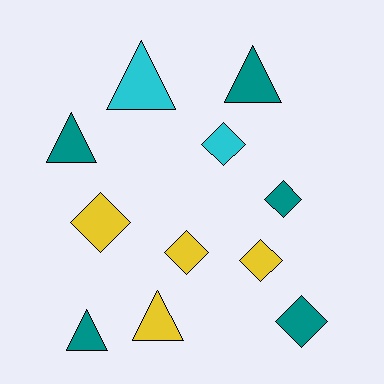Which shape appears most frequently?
Diamond, with 6 objects.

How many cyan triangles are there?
There is 1 cyan triangle.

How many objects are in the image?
There are 11 objects.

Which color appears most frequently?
Teal, with 5 objects.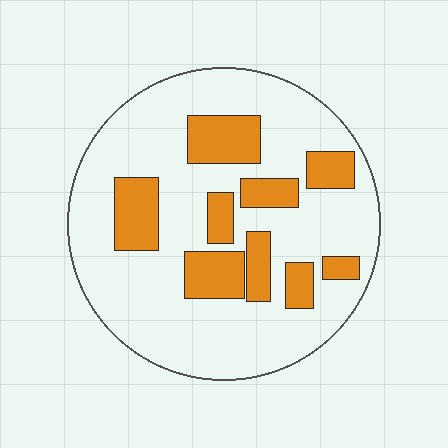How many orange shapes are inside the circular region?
9.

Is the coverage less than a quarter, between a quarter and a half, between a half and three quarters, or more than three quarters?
Less than a quarter.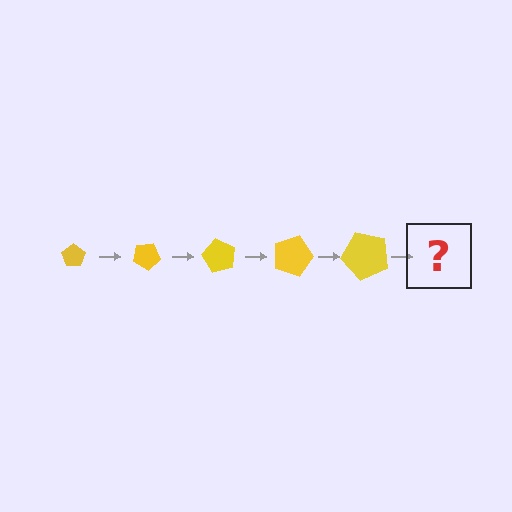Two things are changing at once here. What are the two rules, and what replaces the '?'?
The two rules are that the pentagon grows larger each step and it rotates 30 degrees each step. The '?' should be a pentagon, larger than the previous one and rotated 150 degrees from the start.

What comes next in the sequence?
The next element should be a pentagon, larger than the previous one and rotated 150 degrees from the start.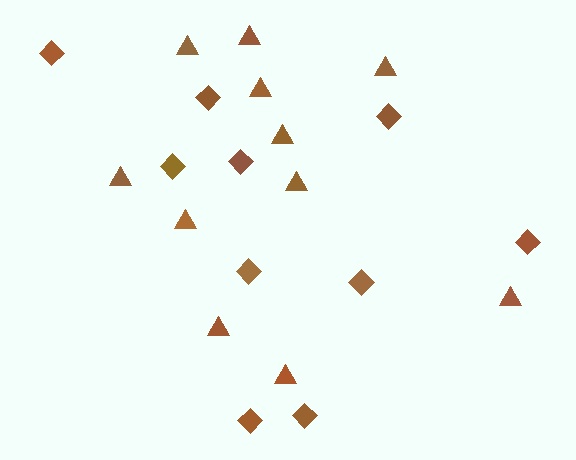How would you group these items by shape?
There are 2 groups: one group of diamonds (10) and one group of triangles (11).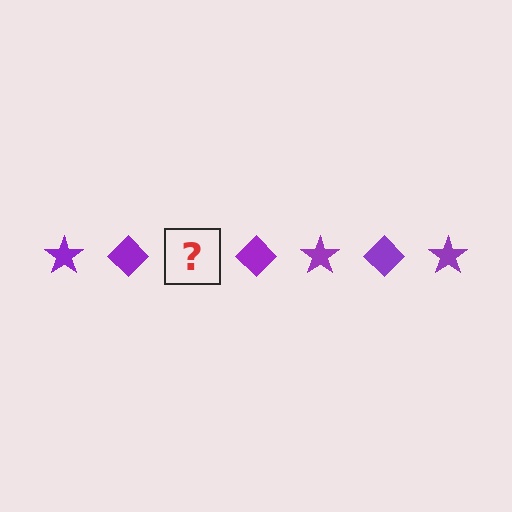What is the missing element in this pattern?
The missing element is a purple star.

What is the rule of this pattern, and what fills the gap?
The rule is that the pattern cycles through star, diamond shapes in purple. The gap should be filled with a purple star.